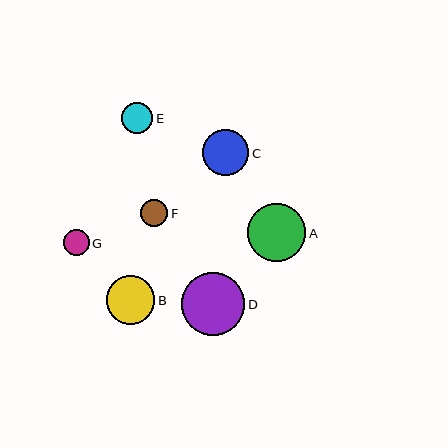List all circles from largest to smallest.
From largest to smallest: D, A, B, C, E, F, G.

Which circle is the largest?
Circle D is the largest with a size of approximately 63 pixels.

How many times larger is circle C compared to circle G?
Circle C is approximately 1.8 times the size of circle G.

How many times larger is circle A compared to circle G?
Circle A is approximately 2.2 times the size of circle G.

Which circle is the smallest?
Circle G is the smallest with a size of approximately 26 pixels.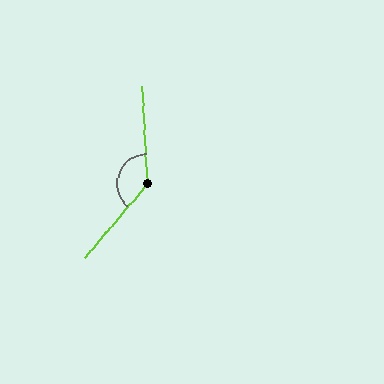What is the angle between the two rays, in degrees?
Approximately 137 degrees.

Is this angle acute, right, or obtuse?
It is obtuse.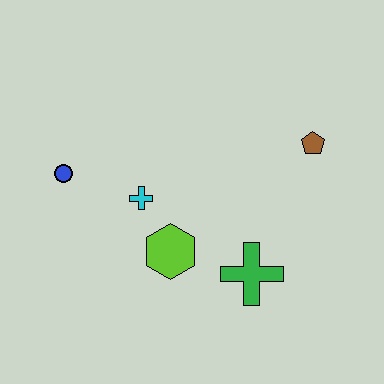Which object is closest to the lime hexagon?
The cyan cross is closest to the lime hexagon.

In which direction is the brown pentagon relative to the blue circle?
The brown pentagon is to the right of the blue circle.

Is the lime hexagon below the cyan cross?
Yes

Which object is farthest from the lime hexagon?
The brown pentagon is farthest from the lime hexagon.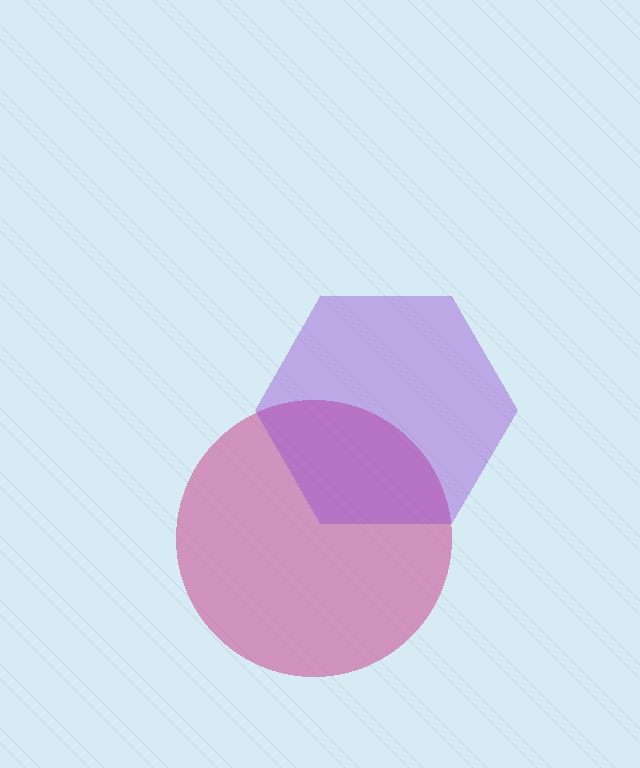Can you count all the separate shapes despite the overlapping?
Yes, there are 2 separate shapes.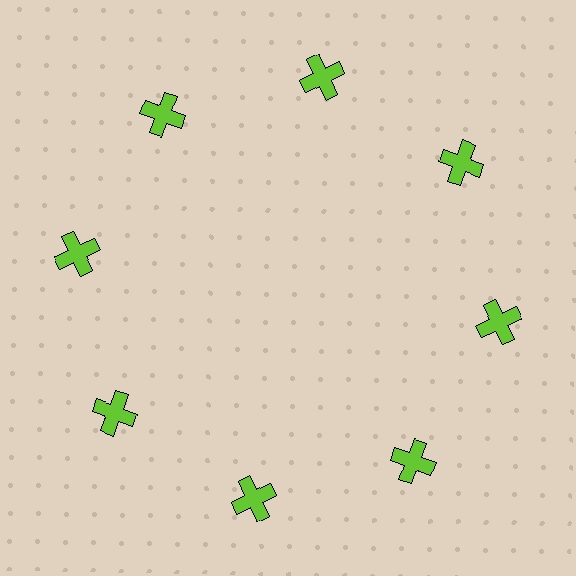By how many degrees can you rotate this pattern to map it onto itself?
The pattern maps onto itself every 45 degrees of rotation.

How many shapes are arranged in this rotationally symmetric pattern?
There are 8 shapes, arranged in 8 groups of 1.